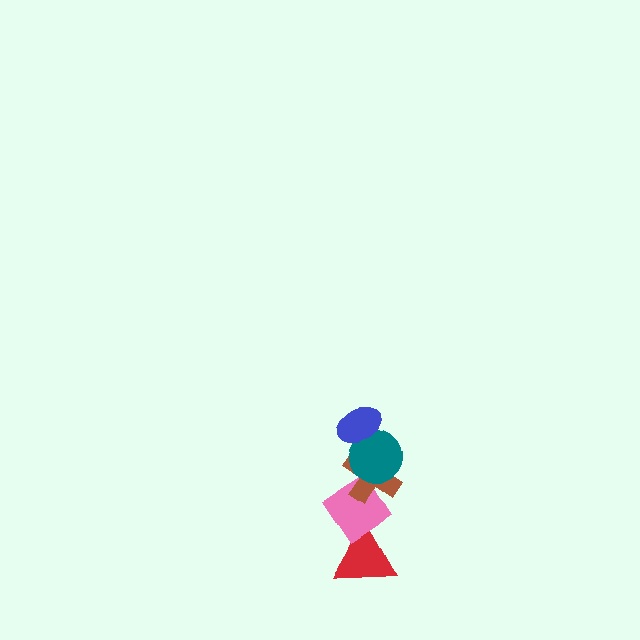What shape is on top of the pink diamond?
The brown cross is on top of the pink diamond.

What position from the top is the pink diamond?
The pink diamond is 4th from the top.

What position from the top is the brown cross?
The brown cross is 3rd from the top.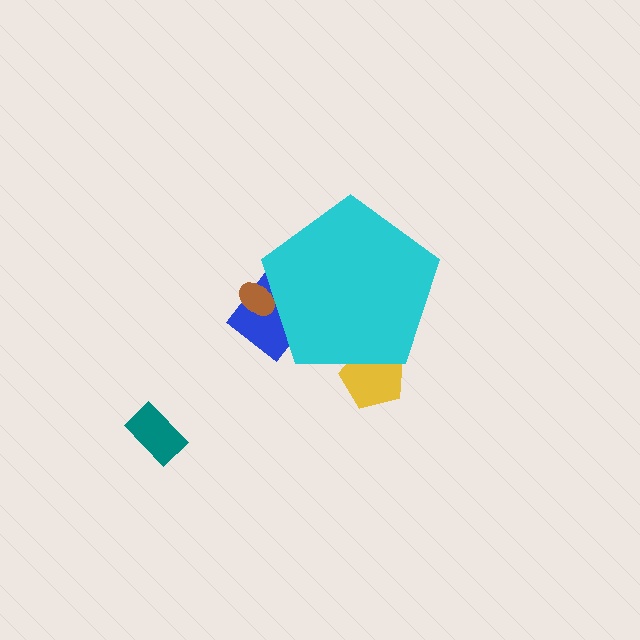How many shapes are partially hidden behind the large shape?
3 shapes are partially hidden.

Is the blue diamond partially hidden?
Yes, the blue diamond is partially hidden behind the cyan pentagon.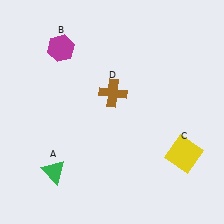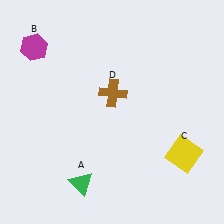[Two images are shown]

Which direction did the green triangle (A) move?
The green triangle (A) moved right.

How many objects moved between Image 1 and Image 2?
2 objects moved between the two images.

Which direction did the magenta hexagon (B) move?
The magenta hexagon (B) moved left.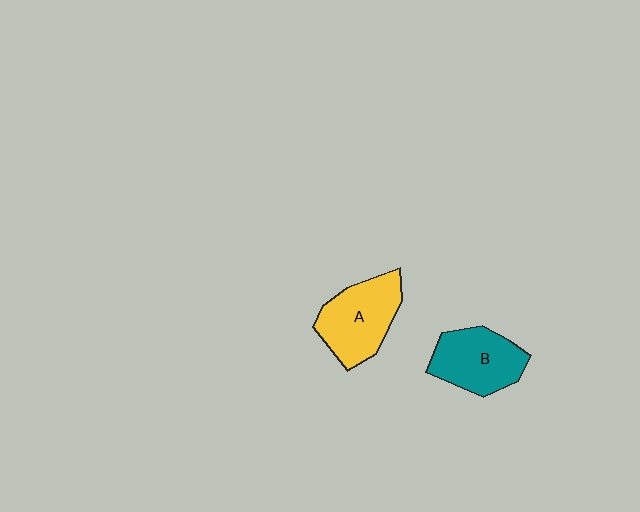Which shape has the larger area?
Shape A (yellow).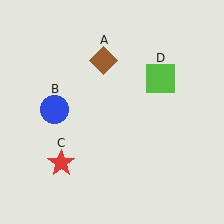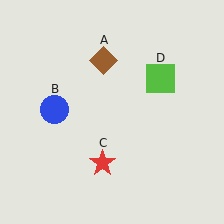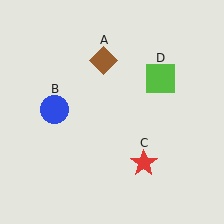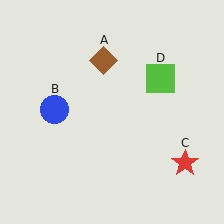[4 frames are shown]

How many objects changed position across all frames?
1 object changed position: red star (object C).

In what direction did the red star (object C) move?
The red star (object C) moved right.